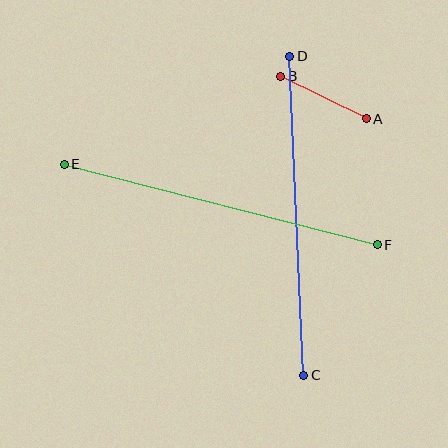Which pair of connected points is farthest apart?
Points E and F are farthest apart.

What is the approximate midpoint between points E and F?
The midpoint is at approximately (221, 205) pixels.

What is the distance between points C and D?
The distance is approximately 319 pixels.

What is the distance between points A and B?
The distance is approximately 96 pixels.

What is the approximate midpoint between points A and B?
The midpoint is at approximately (324, 98) pixels.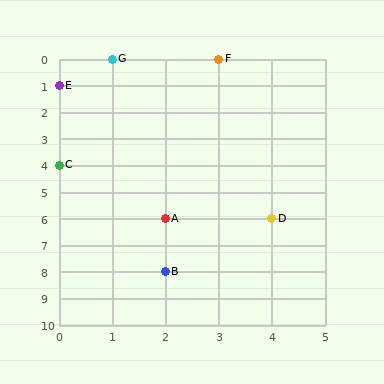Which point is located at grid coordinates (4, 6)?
Point D is at (4, 6).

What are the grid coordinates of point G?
Point G is at grid coordinates (1, 0).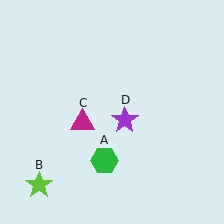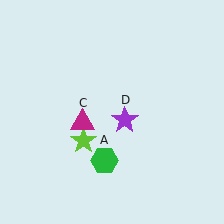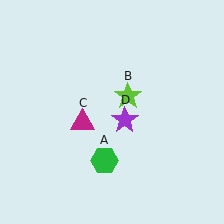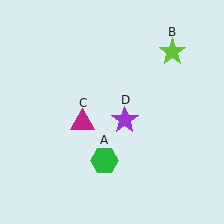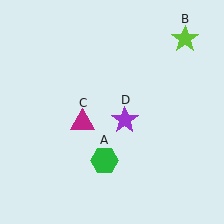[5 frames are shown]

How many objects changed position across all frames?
1 object changed position: lime star (object B).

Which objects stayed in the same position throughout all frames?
Green hexagon (object A) and magenta triangle (object C) and purple star (object D) remained stationary.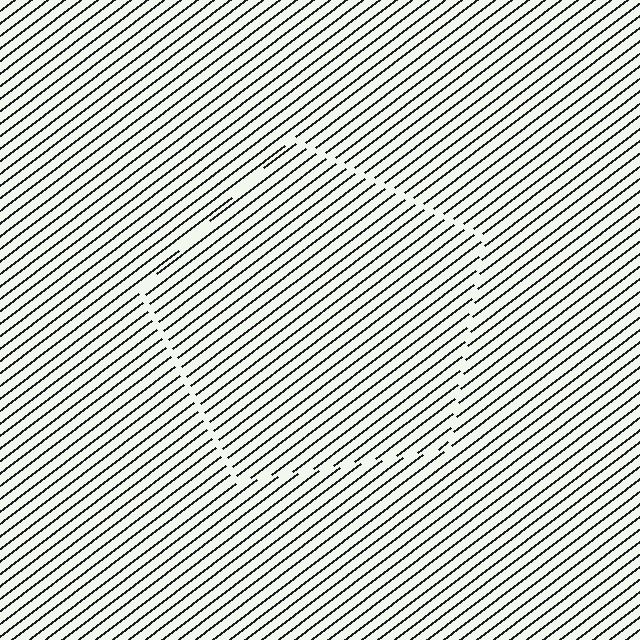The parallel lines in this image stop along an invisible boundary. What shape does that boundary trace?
An illusory pentagon. The interior of the shape contains the same grating, shifted by half a period — the contour is defined by the phase discontinuity where line-ends from the inner and outer gratings abut.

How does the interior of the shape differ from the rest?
The interior of the shape contains the same grating, shifted by half a period — the contour is defined by the phase discontinuity where line-ends from the inner and outer gratings abut.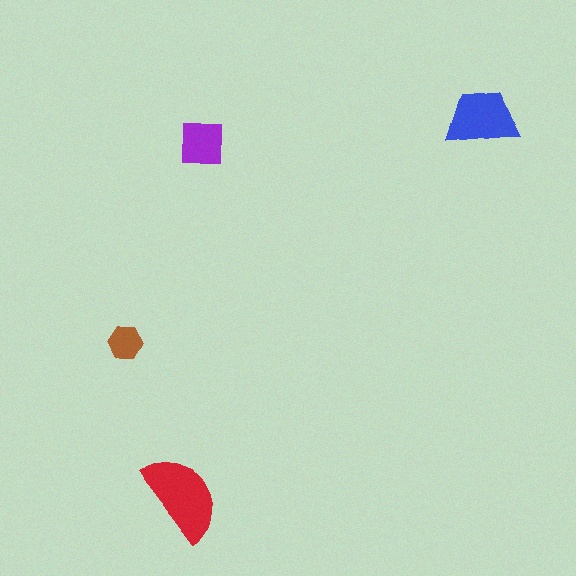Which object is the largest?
The red semicircle.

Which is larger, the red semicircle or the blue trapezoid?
The red semicircle.